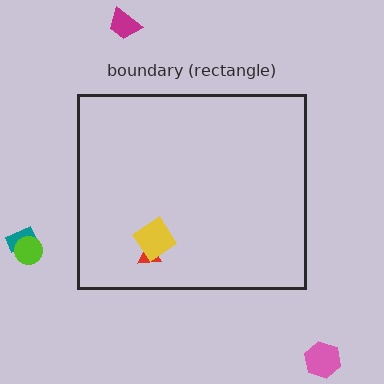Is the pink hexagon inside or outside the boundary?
Outside.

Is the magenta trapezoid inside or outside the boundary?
Outside.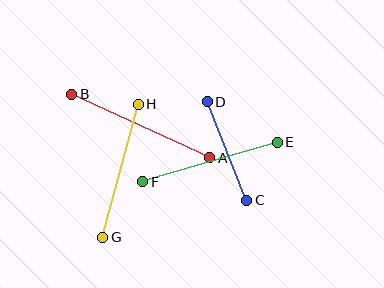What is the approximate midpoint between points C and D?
The midpoint is at approximately (227, 151) pixels.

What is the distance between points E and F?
The distance is approximately 140 pixels.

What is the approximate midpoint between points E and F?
The midpoint is at approximately (210, 162) pixels.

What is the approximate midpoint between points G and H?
The midpoint is at approximately (120, 171) pixels.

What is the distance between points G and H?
The distance is approximately 137 pixels.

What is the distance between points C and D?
The distance is approximately 106 pixels.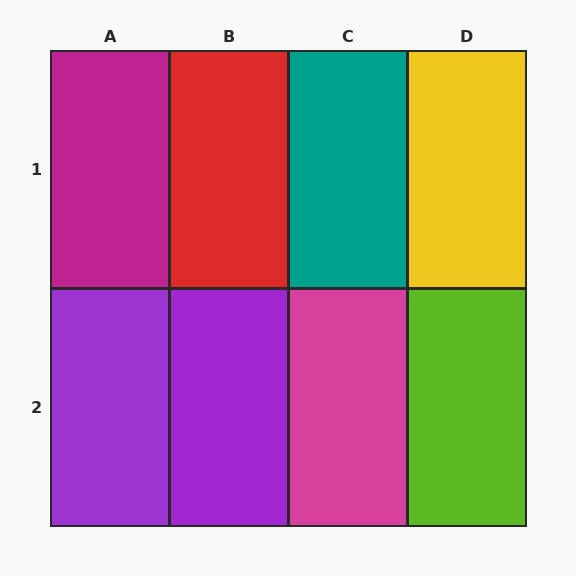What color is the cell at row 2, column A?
Purple.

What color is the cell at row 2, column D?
Lime.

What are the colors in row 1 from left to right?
Magenta, red, teal, yellow.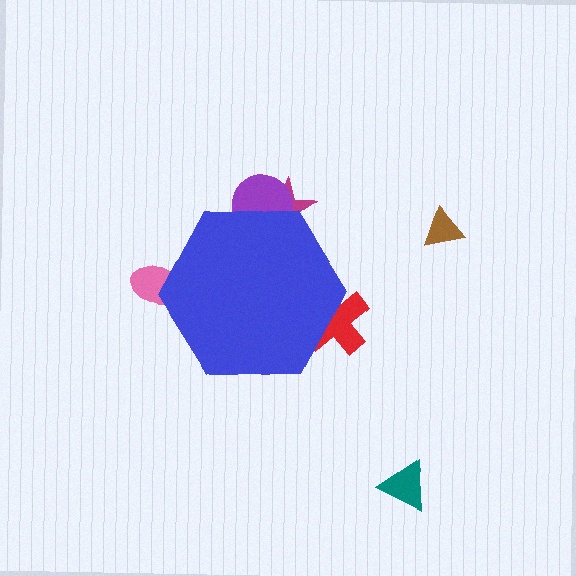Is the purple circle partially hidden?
Yes, the purple circle is partially hidden behind the blue hexagon.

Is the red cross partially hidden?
Yes, the red cross is partially hidden behind the blue hexagon.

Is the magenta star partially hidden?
Yes, the magenta star is partially hidden behind the blue hexagon.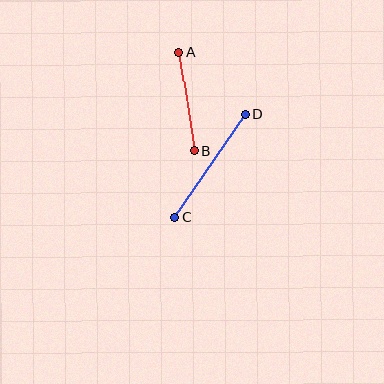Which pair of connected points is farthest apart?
Points C and D are farthest apart.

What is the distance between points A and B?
The distance is approximately 100 pixels.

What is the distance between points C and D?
The distance is approximately 125 pixels.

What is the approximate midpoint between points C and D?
The midpoint is at approximately (210, 166) pixels.